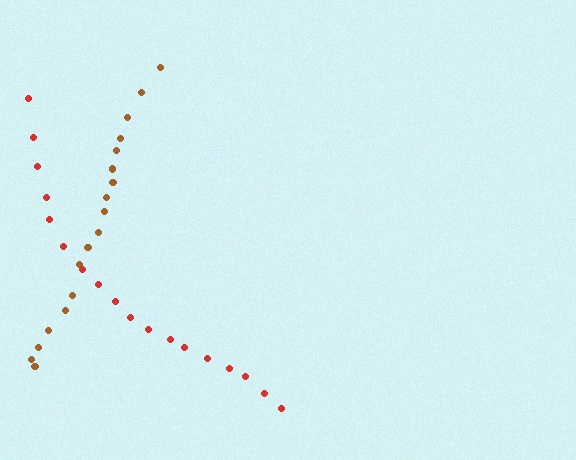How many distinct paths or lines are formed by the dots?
There are 2 distinct paths.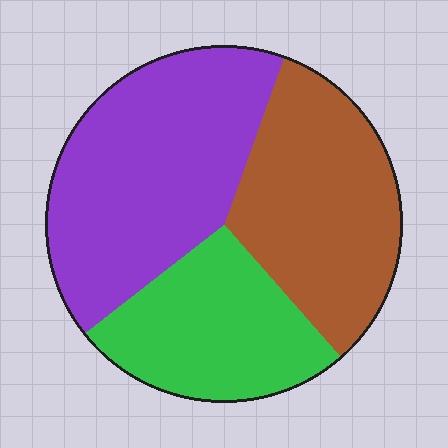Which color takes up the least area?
Green, at roughly 25%.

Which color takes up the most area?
Purple, at roughly 40%.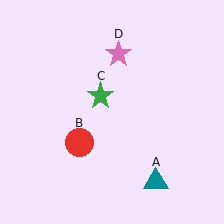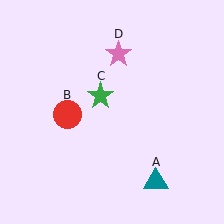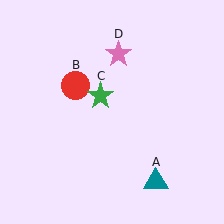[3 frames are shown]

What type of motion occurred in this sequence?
The red circle (object B) rotated clockwise around the center of the scene.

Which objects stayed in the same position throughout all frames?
Teal triangle (object A) and green star (object C) and pink star (object D) remained stationary.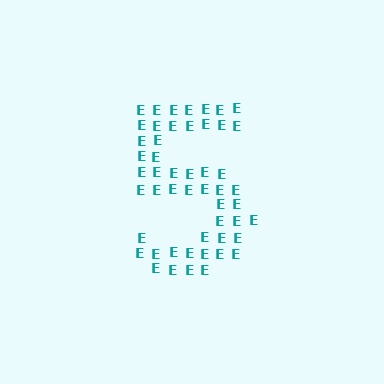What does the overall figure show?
The overall figure shows the digit 5.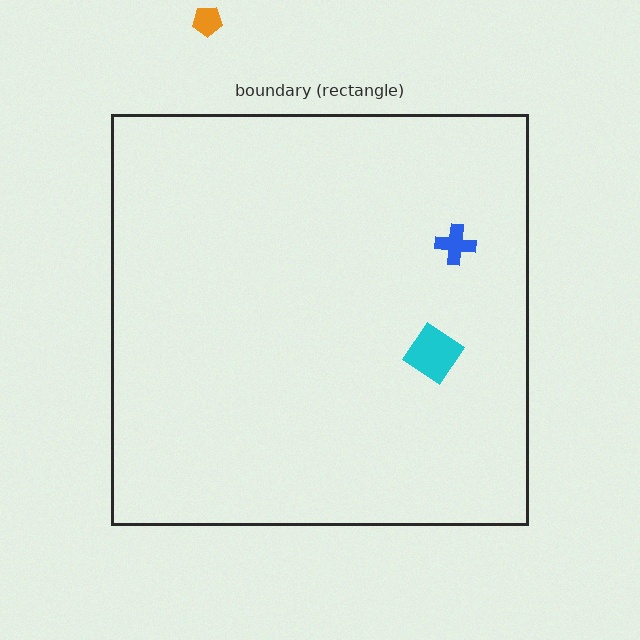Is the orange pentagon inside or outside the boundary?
Outside.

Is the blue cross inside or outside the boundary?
Inside.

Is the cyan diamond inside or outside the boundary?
Inside.